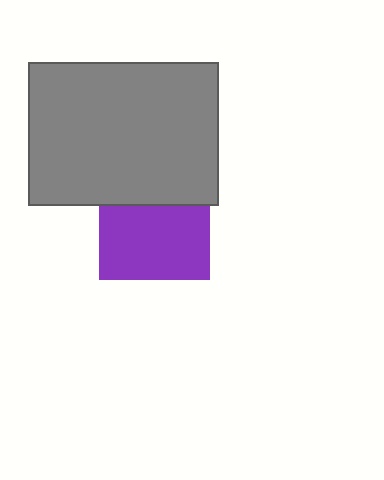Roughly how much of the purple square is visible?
Most of it is visible (roughly 67%).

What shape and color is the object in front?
The object in front is a gray rectangle.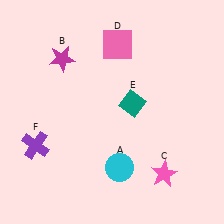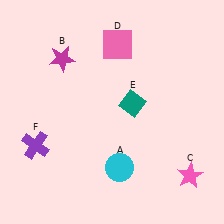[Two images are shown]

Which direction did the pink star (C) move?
The pink star (C) moved right.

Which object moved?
The pink star (C) moved right.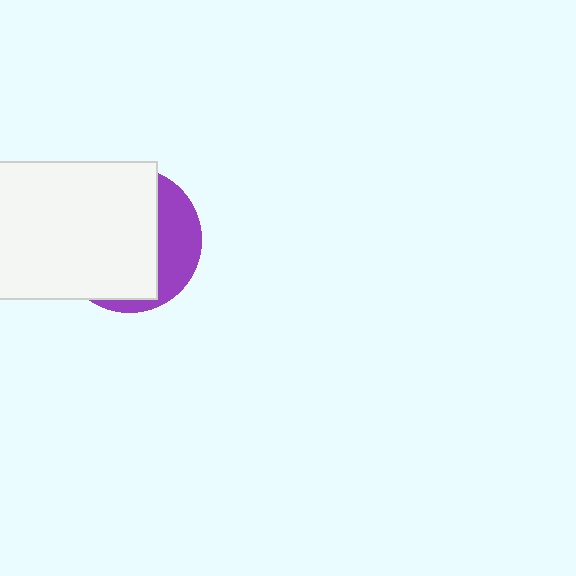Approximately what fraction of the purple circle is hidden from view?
Roughly 70% of the purple circle is hidden behind the white rectangle.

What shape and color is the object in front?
The object in front is a white rectangle.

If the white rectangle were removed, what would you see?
You would see the complete purple circle.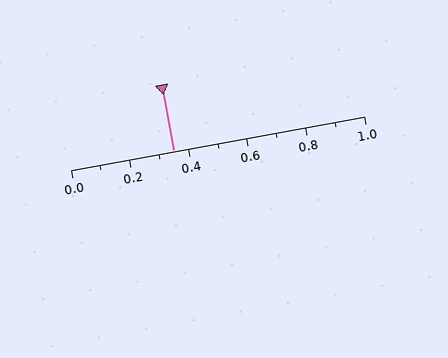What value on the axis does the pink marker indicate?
The marker indicates approximately 0.35.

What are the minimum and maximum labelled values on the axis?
The axis runs from 0.0 to 1.0.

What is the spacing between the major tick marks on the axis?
The major ticks are spaced 0.2 apart.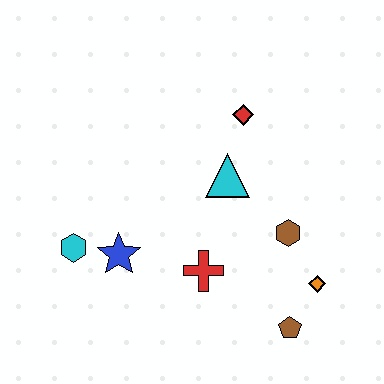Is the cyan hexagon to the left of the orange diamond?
Yes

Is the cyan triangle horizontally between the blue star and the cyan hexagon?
No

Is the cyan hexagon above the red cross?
Yes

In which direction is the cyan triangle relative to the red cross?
The cyan triangle is above the red cross.